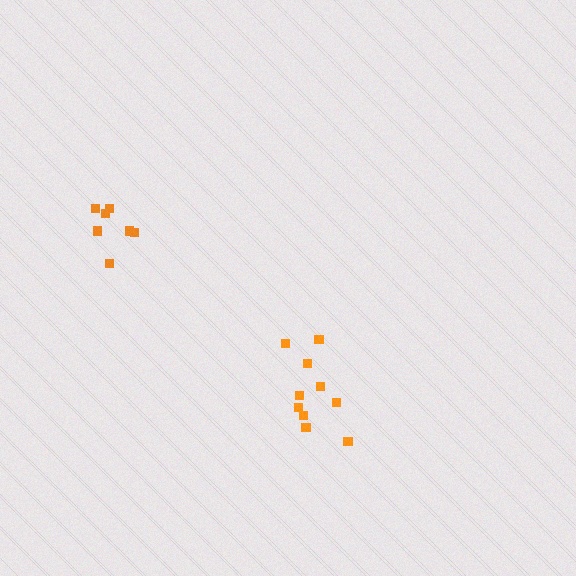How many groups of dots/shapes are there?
There are 2 groups.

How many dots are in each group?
Group 1: 10 dots, Group 2: 7 dots (17 total).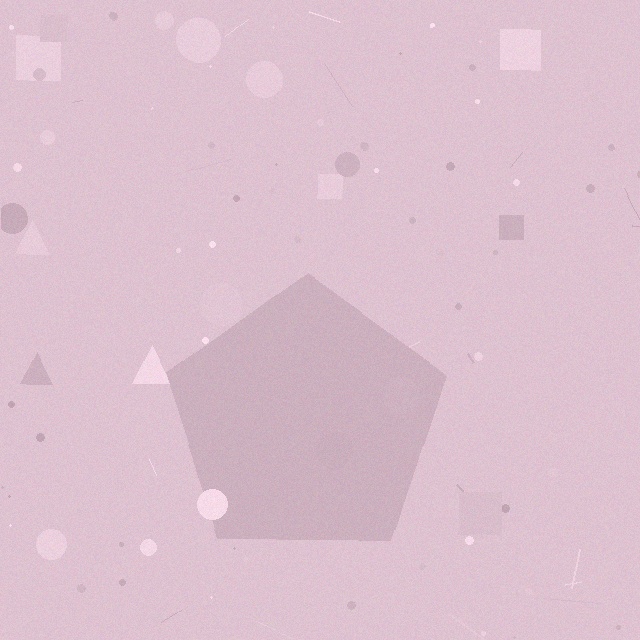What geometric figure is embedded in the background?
A pentagon is embedded in the background.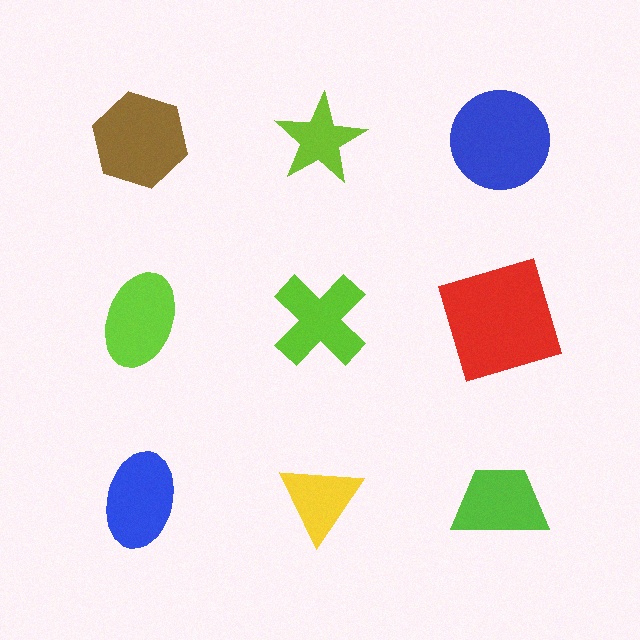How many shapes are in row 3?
3 shapes.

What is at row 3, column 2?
A yellow triangle.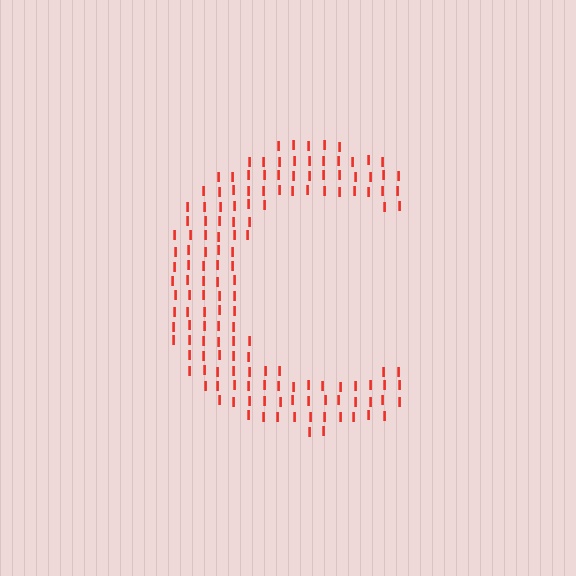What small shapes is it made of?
It is made of small letter I's.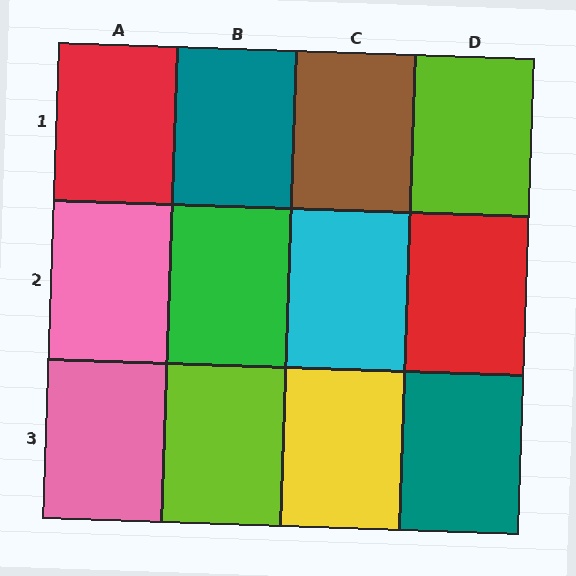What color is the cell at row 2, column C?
Cyan.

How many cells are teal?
2 cells are teal.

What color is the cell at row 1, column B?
Teal.